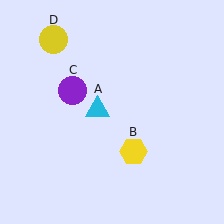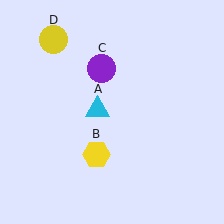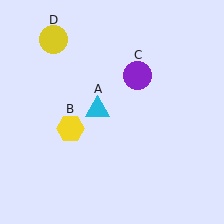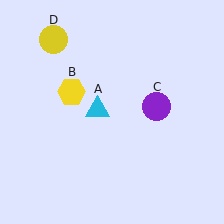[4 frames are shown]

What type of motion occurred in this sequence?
The yellow hexagon (object B), purple circle (object C) rotated clockwise around the center of the scene.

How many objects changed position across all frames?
2 objects changed position: yellow hexagon (object B), purple circle (object C).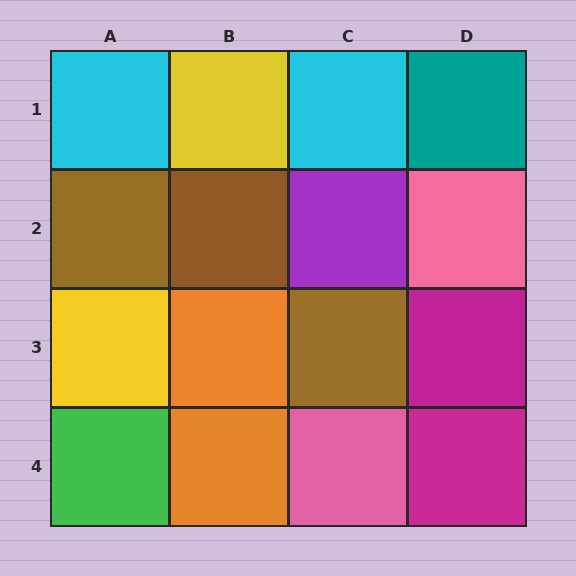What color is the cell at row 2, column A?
Brown.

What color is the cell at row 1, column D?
Teal.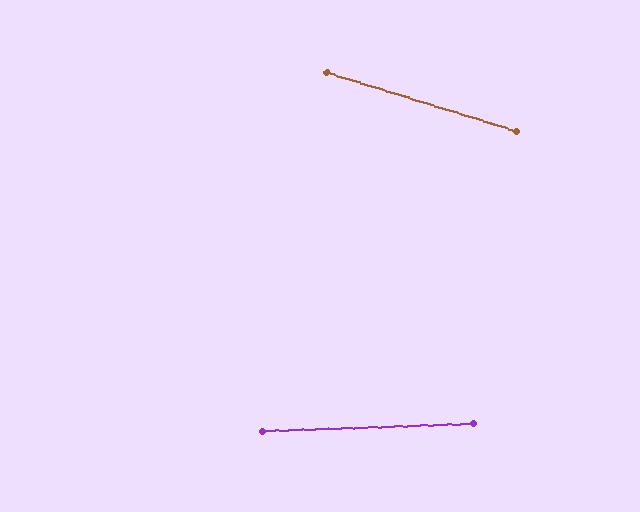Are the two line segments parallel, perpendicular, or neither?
Neither parallel nor perpendicular — they differ by about 19°.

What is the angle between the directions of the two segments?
Approximately 19 degrees.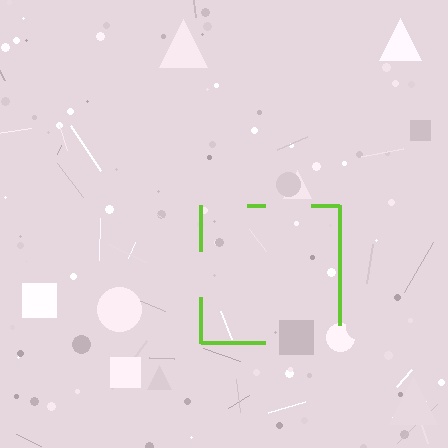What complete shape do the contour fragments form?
The contour fragments form a square.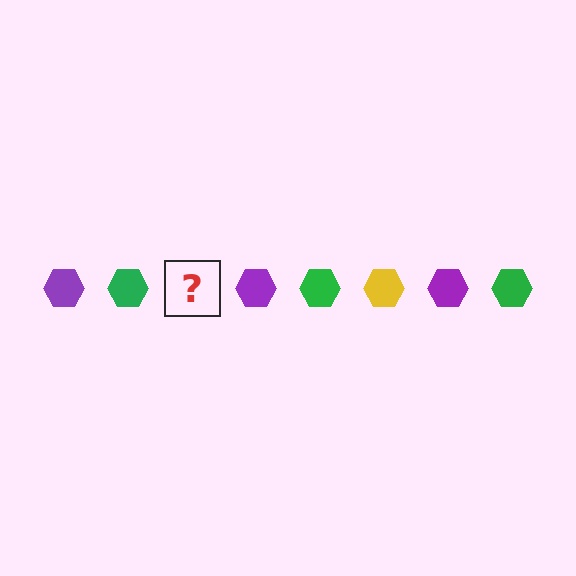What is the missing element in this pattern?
The missing element is a yellow hexagon.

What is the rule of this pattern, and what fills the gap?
The rule is that the pattern cycles through purple, green, yellow hexagons. The gap should be filled with a yellow hexagon.